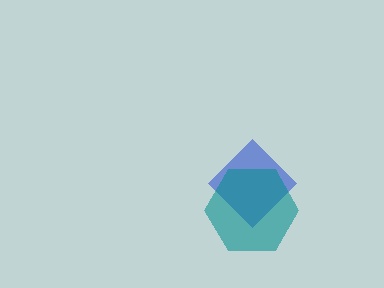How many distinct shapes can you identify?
There are 2 distinct shapes: a blue diamond, a teal hexagon.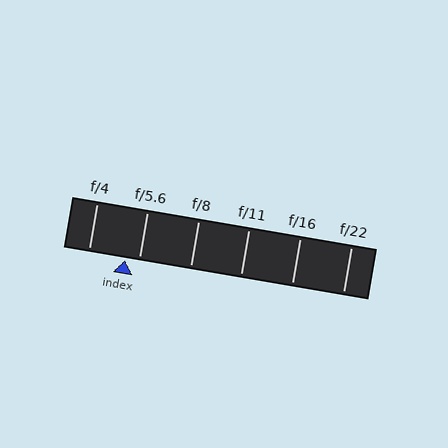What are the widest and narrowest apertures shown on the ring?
The widest aperture shown is f/4 and the narrowest is f/22.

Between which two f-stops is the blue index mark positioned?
The index mark is between f/4 and f/5.6.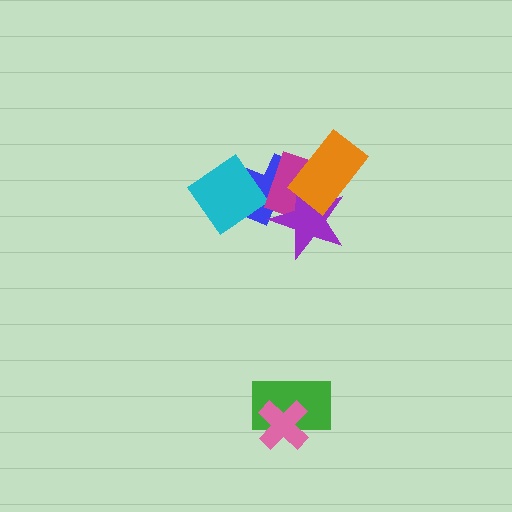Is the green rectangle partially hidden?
Yes, it is partially covered by another shape.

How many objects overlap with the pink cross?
1 object overlaps with the pink cross.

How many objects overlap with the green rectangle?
1 object overlaps with the green rectangle.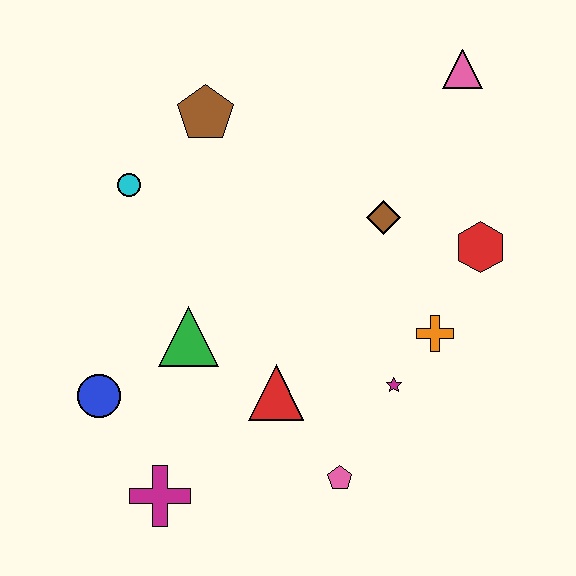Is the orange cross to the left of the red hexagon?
Yes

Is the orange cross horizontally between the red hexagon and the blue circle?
Yes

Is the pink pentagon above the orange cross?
No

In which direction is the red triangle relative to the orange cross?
The red triangle is to the left of the orange cross.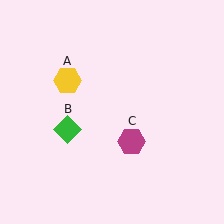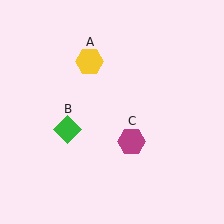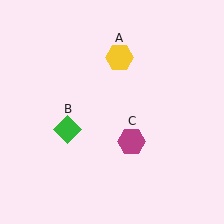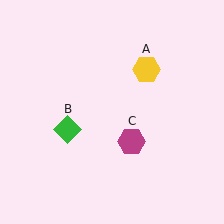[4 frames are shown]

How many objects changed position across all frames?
1 object changed position: yellow hexagon (object A).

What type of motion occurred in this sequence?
The yellow hexagon (object A) rotated clockwise around the center of the scene.